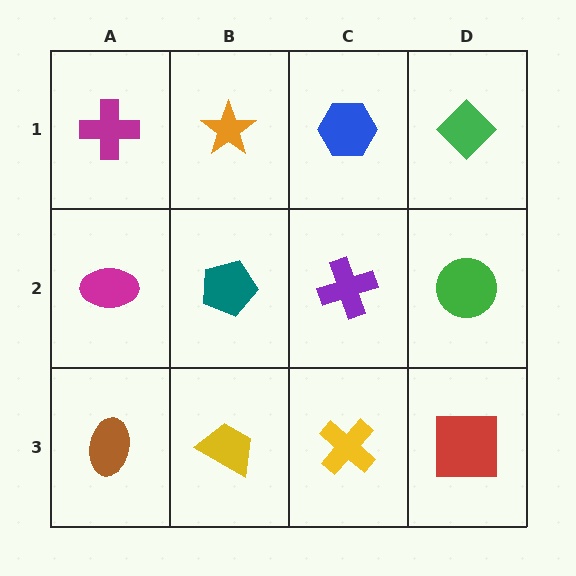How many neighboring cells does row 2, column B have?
4.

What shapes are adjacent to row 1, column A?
A magenta ellipse (row 2, column A), an orange star (row 1, column B).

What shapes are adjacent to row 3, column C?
A purple cross (row 2, column C), a yellow trapezoid (row 3, column B), a red square (row 3, column D).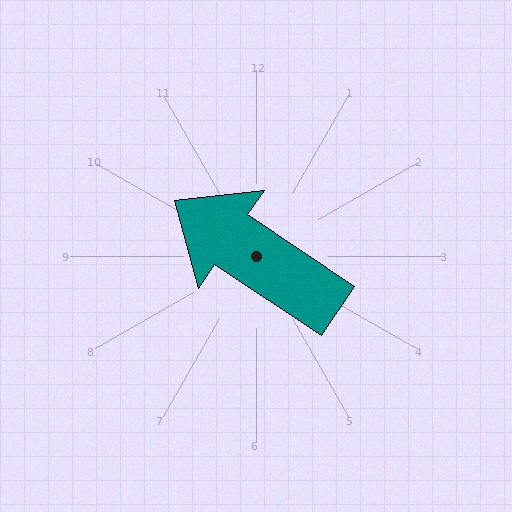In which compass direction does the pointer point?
Northwest.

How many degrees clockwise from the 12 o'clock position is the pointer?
Approximately 304 degrees.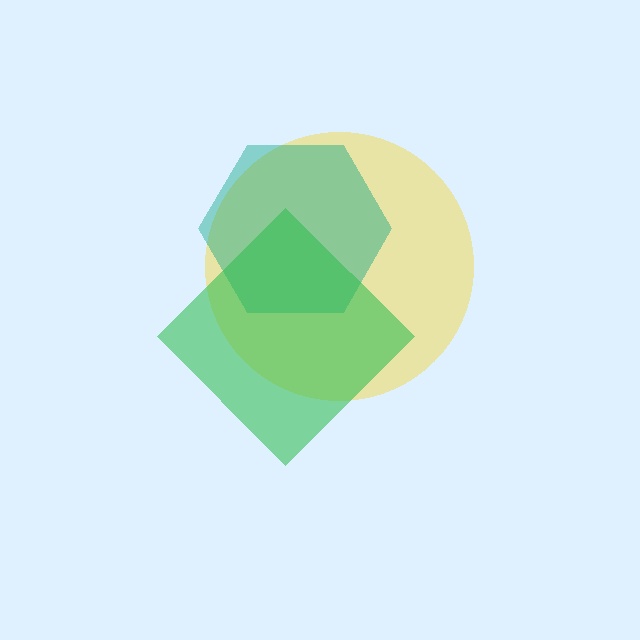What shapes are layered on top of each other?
The layered shapes are: a yellow circle, a teal hexagon, a green diamond.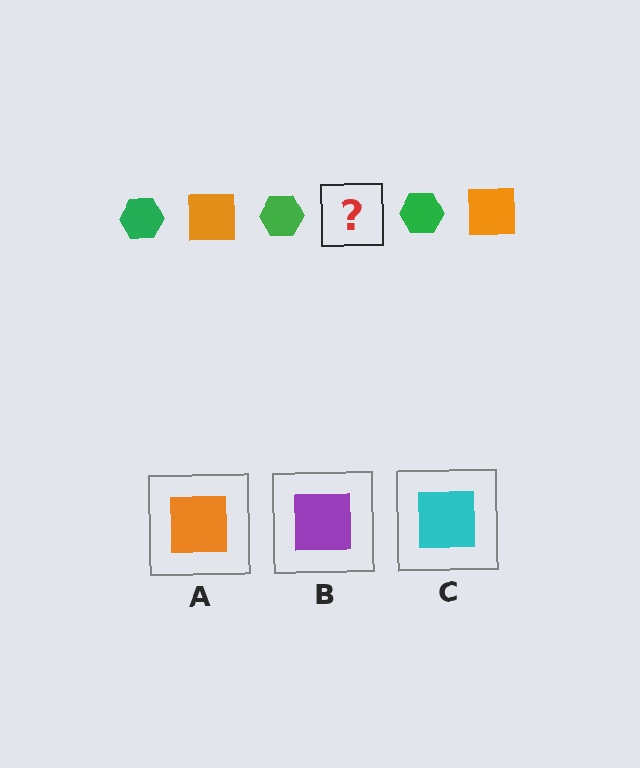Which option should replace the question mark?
Option A.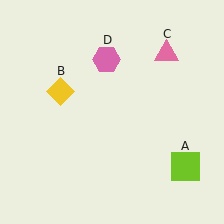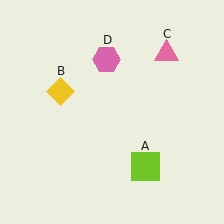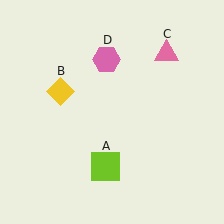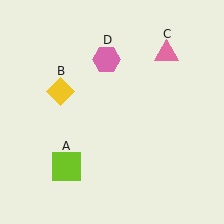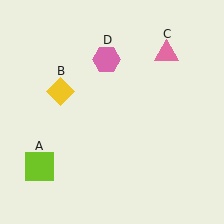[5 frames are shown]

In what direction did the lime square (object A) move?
The lime square (object A) moved left.